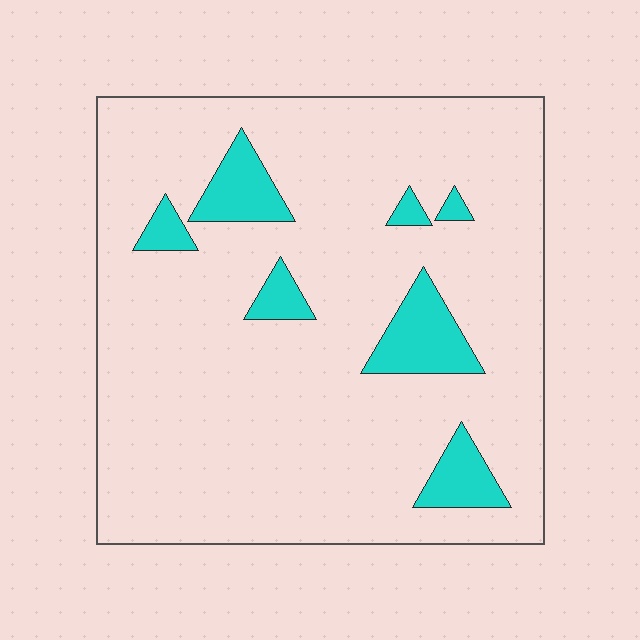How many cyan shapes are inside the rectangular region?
7.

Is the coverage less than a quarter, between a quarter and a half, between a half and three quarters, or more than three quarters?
Less than a quarter.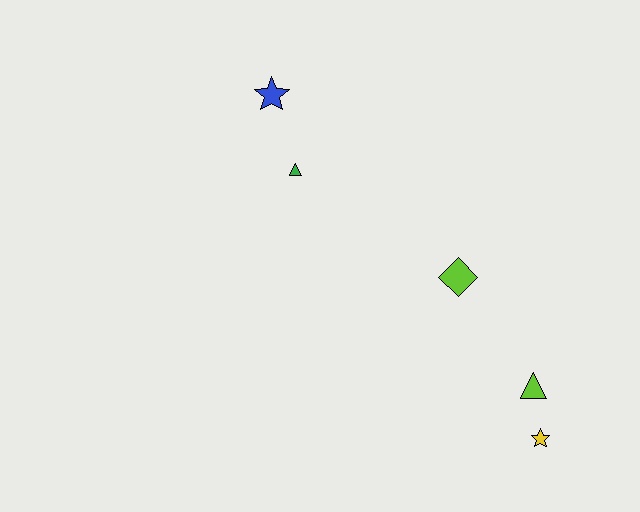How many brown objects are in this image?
There are no brown objects.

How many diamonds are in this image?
There is 1 diamond.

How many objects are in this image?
There are 5 objects.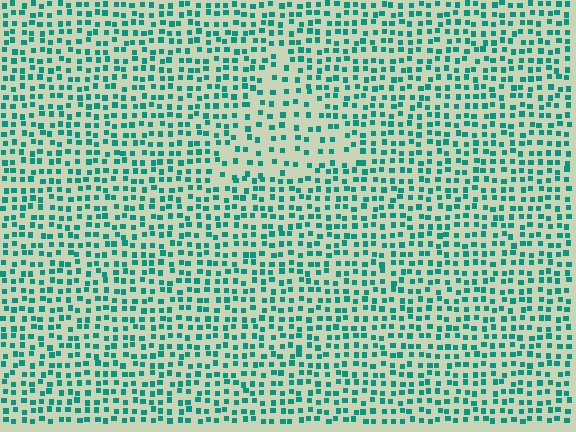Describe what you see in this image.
The image contains small teal elements arranged at two different densities. A triangle-shaped region is visible where the elements are less densely packed than the surrounding area.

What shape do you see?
I see a triangle.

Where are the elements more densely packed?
The elements are more densely packed outside the triangle boundary.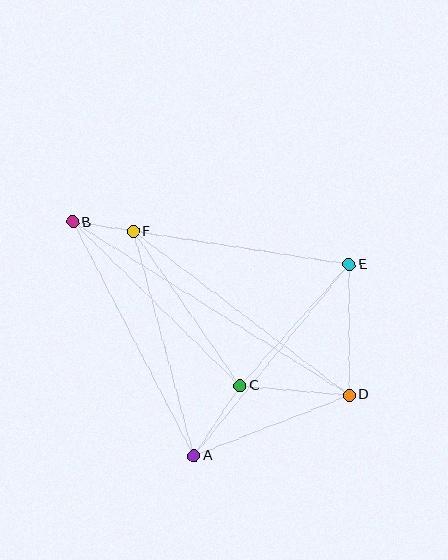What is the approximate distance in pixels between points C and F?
The distance between C and F is approximately 187 pixels.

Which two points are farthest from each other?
Points B and D are farthest from each other.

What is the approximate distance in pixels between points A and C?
The distance between A and C is approximately 84 pixels.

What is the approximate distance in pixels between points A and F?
The distance between A and F is approximately 232 pixels.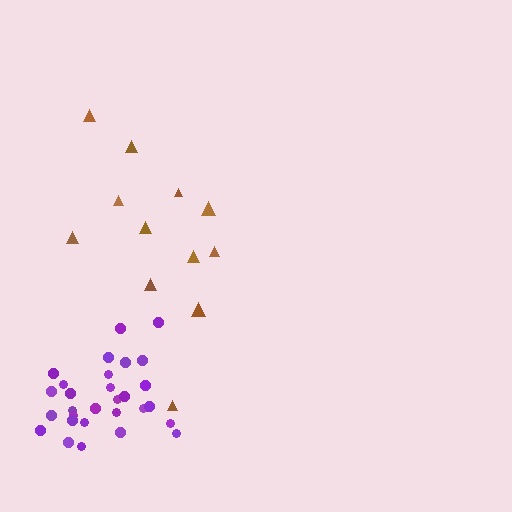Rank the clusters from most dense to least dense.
purple, brown.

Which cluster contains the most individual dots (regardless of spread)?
Purple (29).